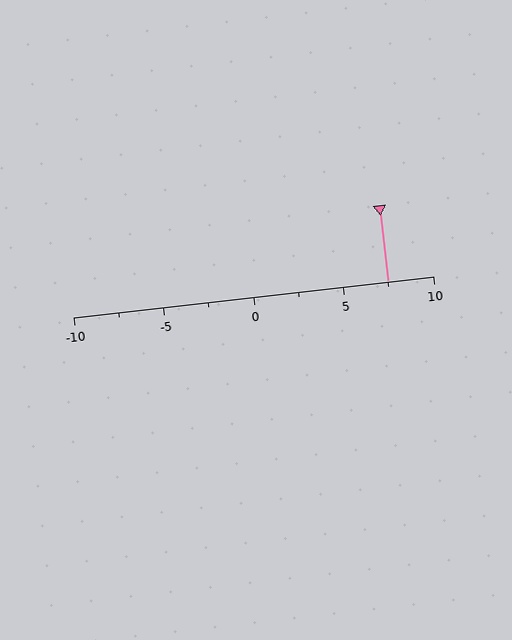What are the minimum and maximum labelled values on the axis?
The axis runs from -10 to 10.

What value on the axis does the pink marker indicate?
The marker indicates approximately 7.5.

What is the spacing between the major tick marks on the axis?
The major ticks are spaced 5 apart.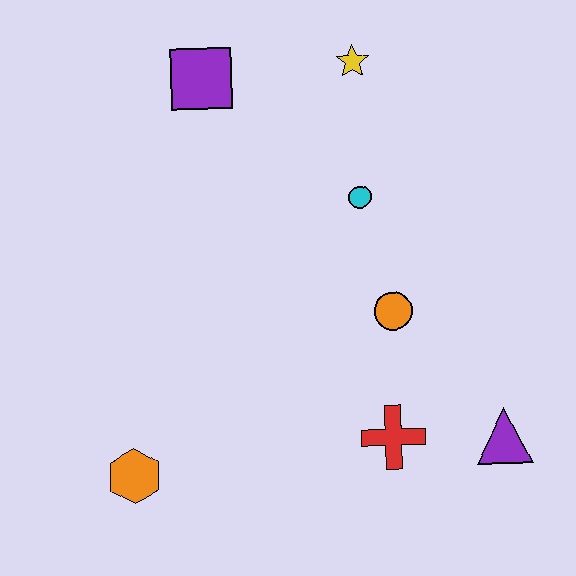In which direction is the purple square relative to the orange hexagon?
The purple square is above the orange hexagon.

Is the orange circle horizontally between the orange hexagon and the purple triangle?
Yes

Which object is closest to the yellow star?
The cyan circle is closest to the yellow star.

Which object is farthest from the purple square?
The purple triangle is farthest from the purple square.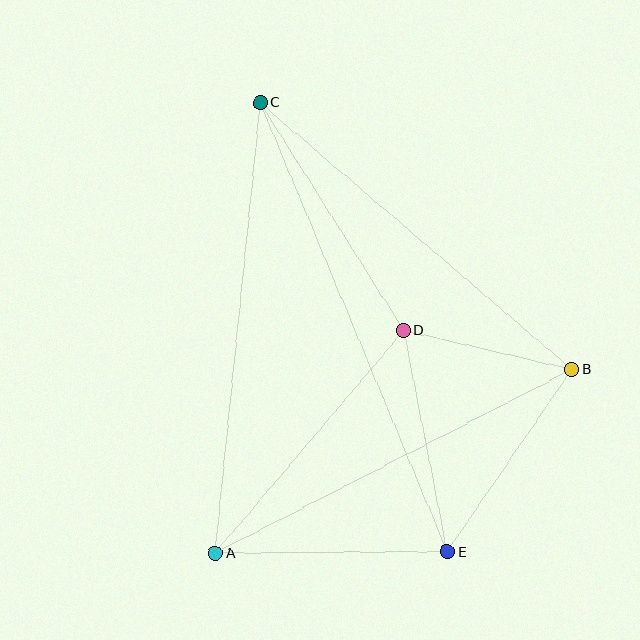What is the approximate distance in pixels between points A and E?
The distance between A and E is approximately 232 pixels.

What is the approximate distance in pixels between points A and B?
The distance between A and B is approximately 402 pixels.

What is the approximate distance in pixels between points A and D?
The distance between A and D is approximately 292 pixels.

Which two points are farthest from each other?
Points C and E are farthest from each other.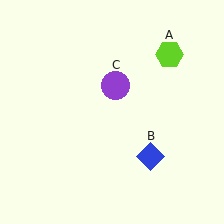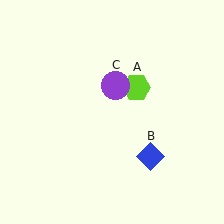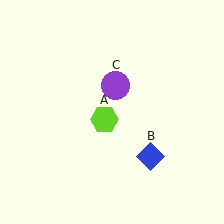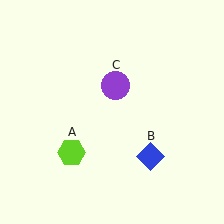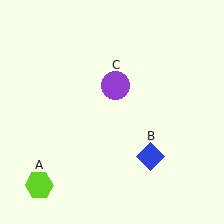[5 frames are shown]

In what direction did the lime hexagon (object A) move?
The lime hexagon (object A) moved down and to the left.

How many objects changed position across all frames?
1 object changed position: lime hexagon (object A).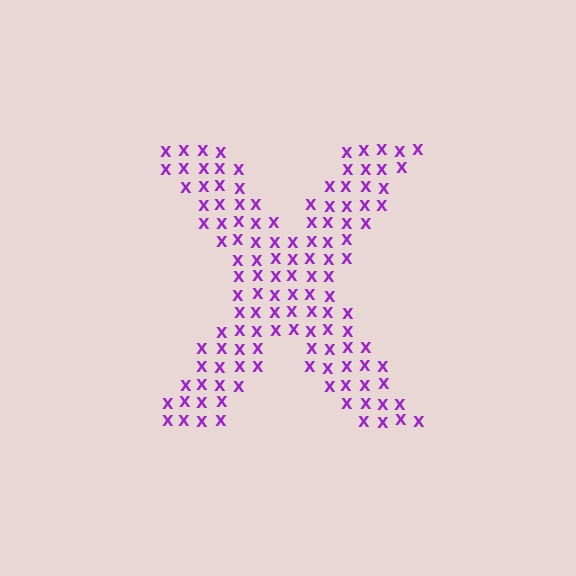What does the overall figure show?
The overall figure shows the letter X.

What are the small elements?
The small elements are letter X's.